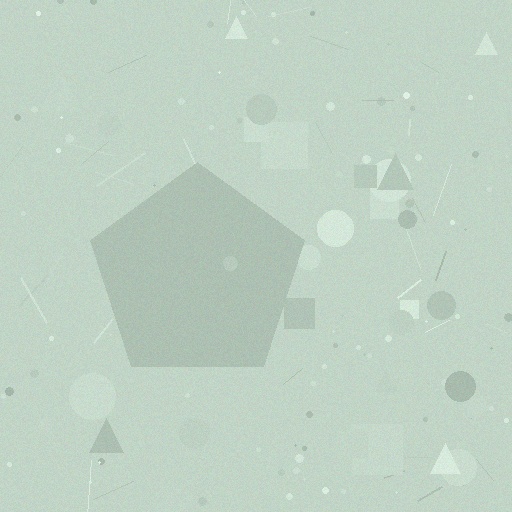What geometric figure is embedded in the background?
A pentagon is embedded in the background.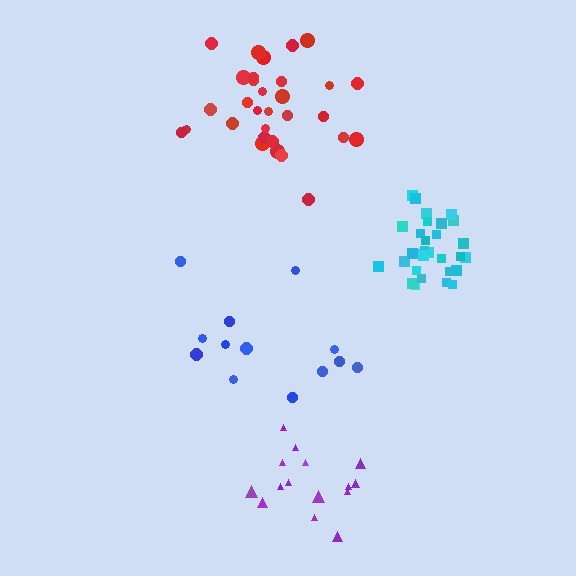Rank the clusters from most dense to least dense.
cyan, red, purple, blue.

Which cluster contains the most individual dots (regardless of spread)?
Red (31).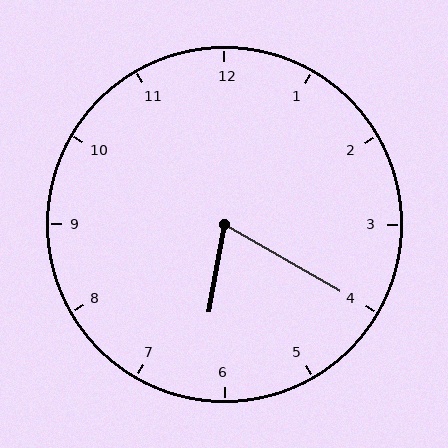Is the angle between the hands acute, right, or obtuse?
It is acute.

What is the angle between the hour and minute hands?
Approximately 70 degrees.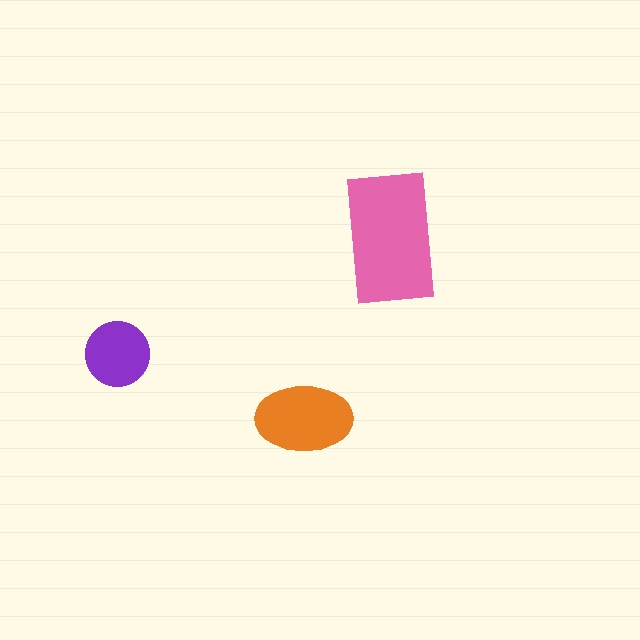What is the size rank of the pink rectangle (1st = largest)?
1st.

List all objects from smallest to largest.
The purple circle, the orange ellipse, the pink rectangle.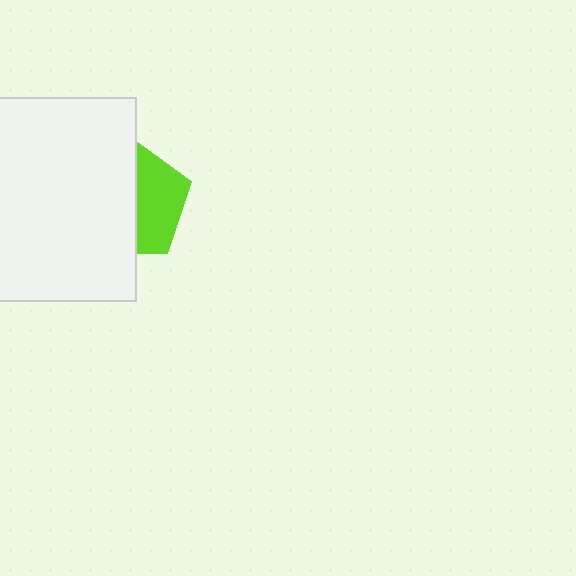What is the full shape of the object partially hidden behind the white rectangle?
The partially hidden object is a lime pentagon.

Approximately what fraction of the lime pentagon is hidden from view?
Roughly 59% of the lime pentagon is hidden behind the white rectangle.